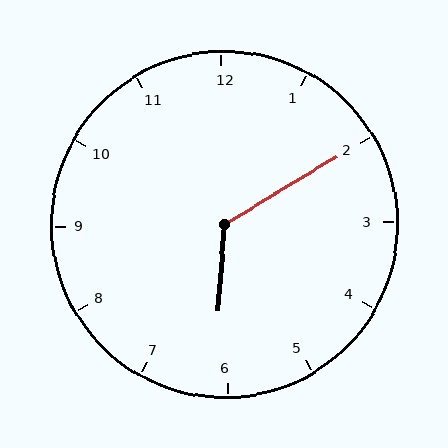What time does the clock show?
6:10.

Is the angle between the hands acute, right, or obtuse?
It is obtuse.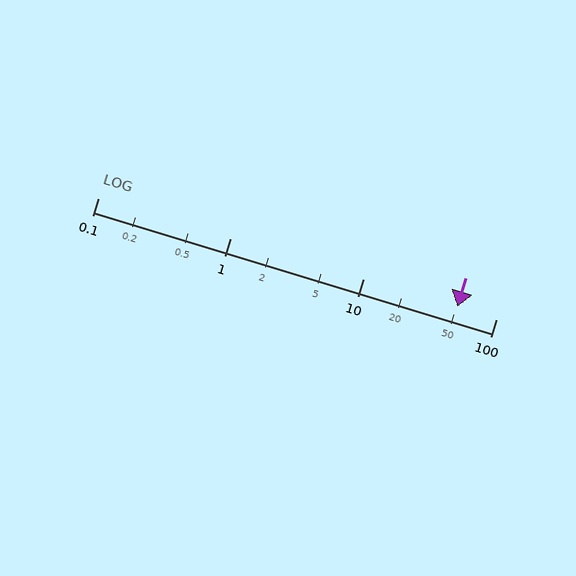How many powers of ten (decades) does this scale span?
The scale spans 3 decades, from 0.1 to 100.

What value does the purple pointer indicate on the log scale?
The pointer indicates approximately 51.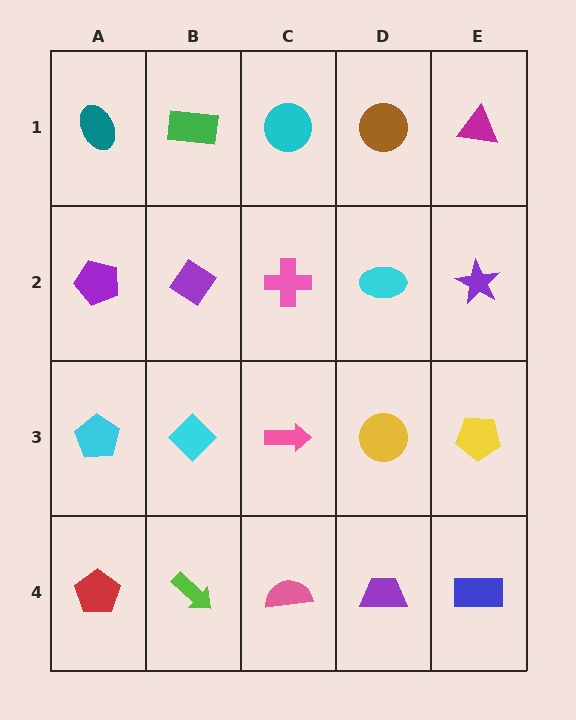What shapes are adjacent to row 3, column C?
A pink cross (row 2, column C), a pink semicircle (row 4, column C), a cyan diamond (row 3, column B), a yellow circle (row 3, column D).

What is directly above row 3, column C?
A pink cross.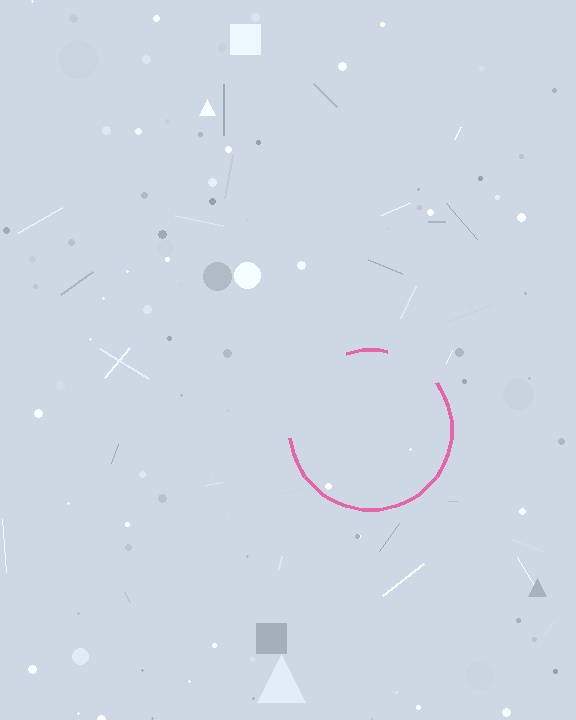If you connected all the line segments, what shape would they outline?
They would outline a circle.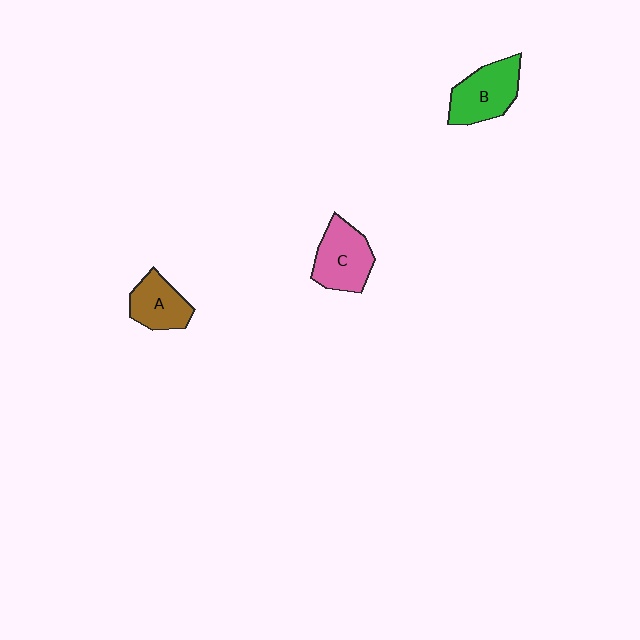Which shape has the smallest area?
Shape A (brown).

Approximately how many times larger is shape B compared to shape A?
Approximately 1.3 times.